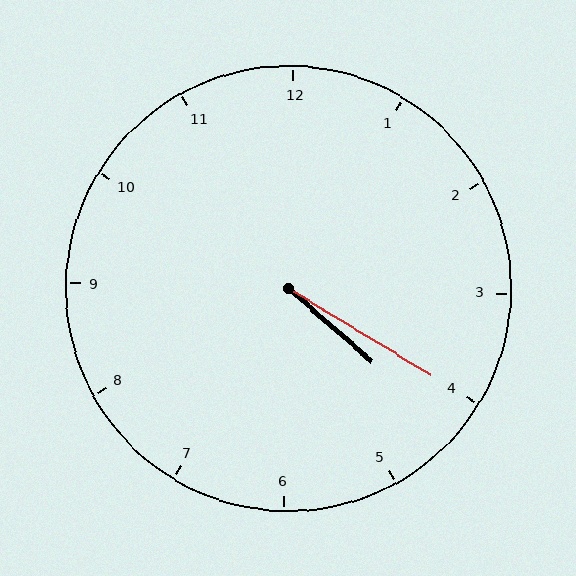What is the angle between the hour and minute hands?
Approximately 10 degrees.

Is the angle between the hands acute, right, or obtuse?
It is acute.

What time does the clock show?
4:20.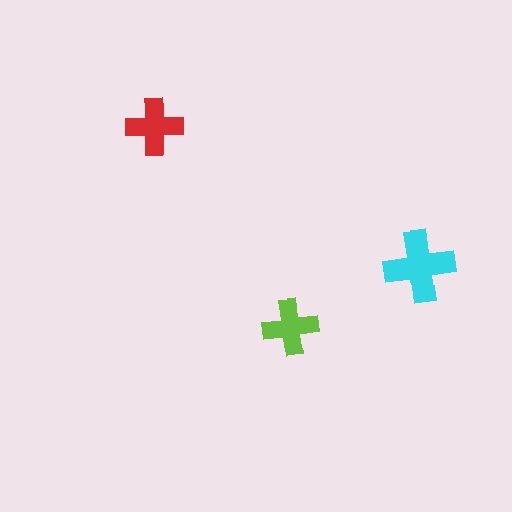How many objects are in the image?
There are 3 objects in the image.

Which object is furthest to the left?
The red cross is leftmost.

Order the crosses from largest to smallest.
the cyan one, the red one, the lime one.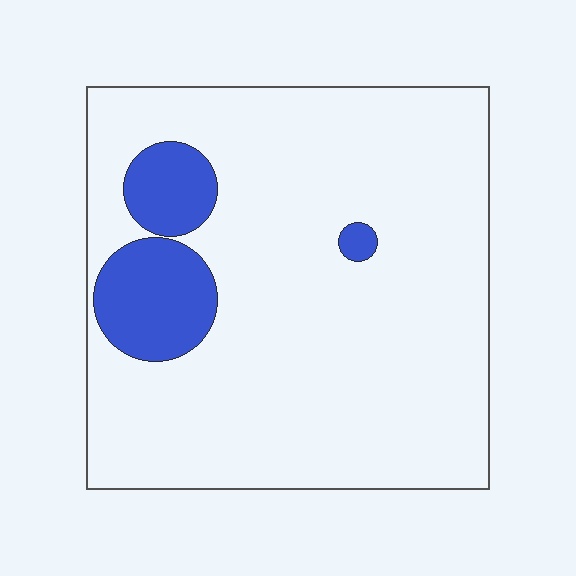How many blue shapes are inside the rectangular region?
3.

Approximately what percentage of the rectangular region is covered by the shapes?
Approximately 15%.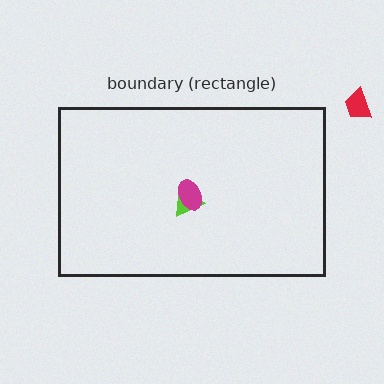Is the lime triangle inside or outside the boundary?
Inside.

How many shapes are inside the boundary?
2 inside, 1 outside.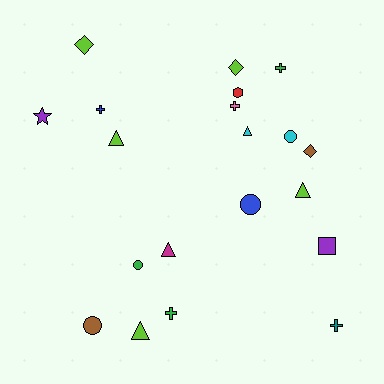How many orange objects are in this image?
There are no orange objects.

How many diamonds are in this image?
There are 3 diamonds.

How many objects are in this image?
There are 20 objects.